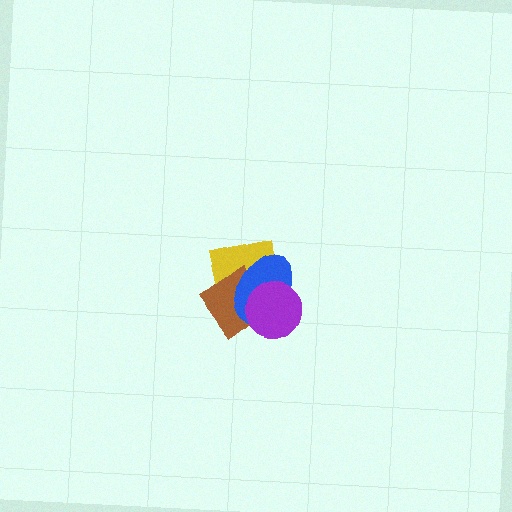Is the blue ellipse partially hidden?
Yes, it is partially covered by another shape.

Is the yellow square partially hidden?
Yes, it is partially covered by another shape.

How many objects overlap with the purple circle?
3 objects overlap with the purple circle.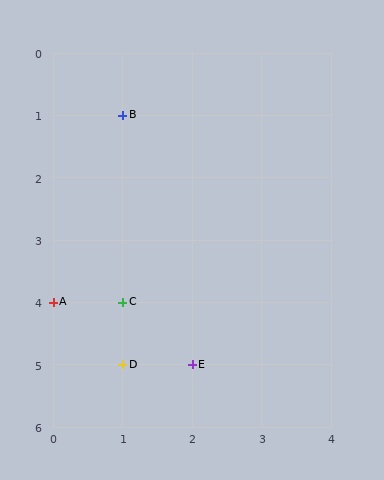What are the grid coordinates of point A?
Point A is at grid coordinates (0, 4).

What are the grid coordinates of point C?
Point C is at grid coordinates (1, 4).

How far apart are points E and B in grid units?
Points E and B are 1 column and 4 rows apart (about 4.1 grid units diagonally).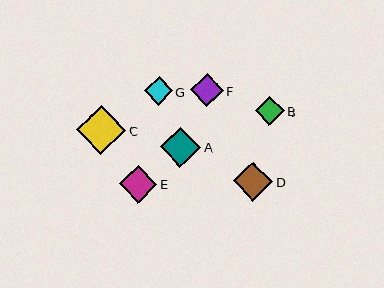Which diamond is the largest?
Diamond C is the largest with a size of approximately 49 pixels.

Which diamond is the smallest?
Diamond G is the smallest with a size of approximately 28 pixels.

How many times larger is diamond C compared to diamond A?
Diamond C is approximately 1.2 times the size of diamond A.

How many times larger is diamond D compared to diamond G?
Diamond D is approximately 1.4 times the size of diamond G.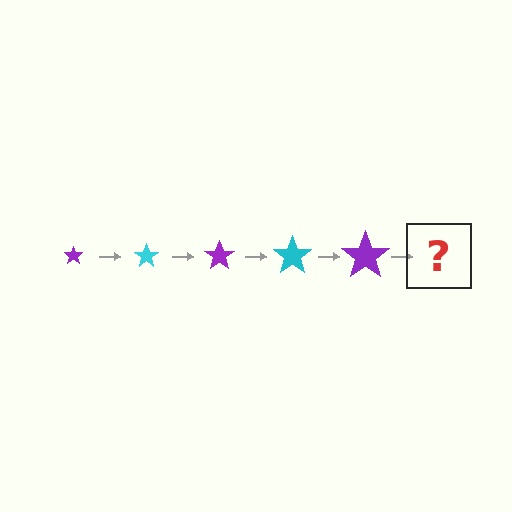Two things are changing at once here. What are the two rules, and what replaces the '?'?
The two rules are that the star grows larger each step and the color cycles through purple and cyan. The '?' should be a cyan star, larger than the previous one.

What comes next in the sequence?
The next element should be a cyan star, larger than the previous one.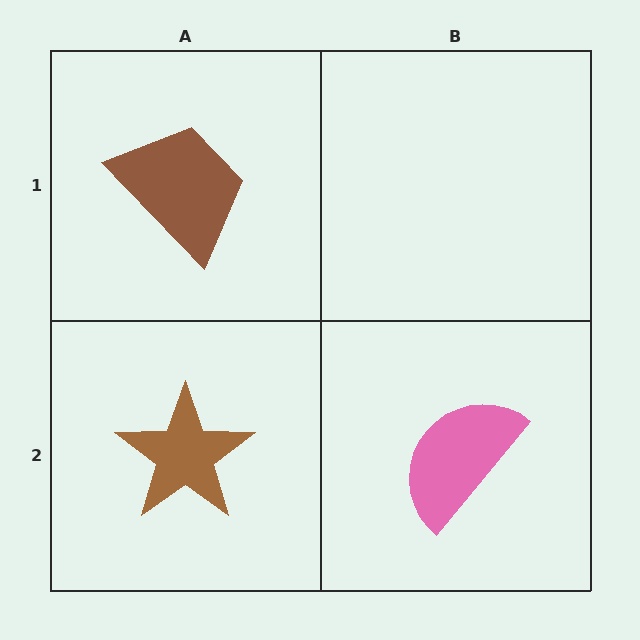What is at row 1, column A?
A brown trapezoid.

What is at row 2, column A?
A brown star.